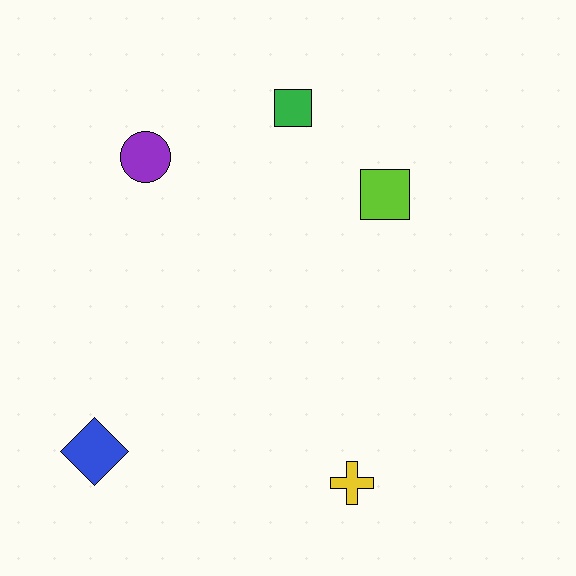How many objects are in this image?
There are 5 objects.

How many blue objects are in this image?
There is 1 blue object.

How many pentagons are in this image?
There are no pentagons.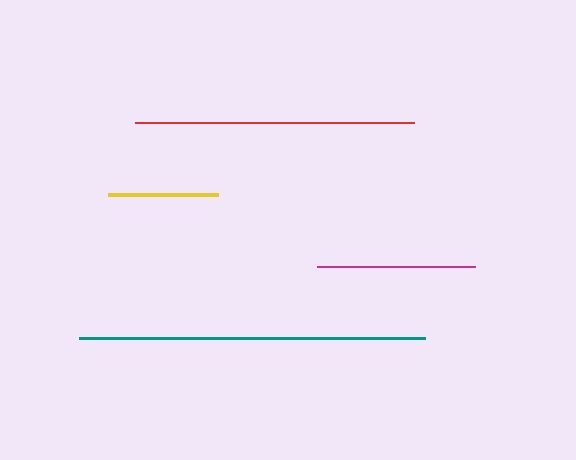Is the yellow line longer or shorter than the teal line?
The teal line is longer than the yellow line.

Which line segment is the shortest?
The yellow line is the shortest at approximately 111 pixels.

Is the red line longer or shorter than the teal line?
The teal line is longer than the red line.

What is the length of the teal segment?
The teal segment is approximately 346 pixels long.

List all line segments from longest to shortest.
From longest to shortest: teal, red, magenta, yellow.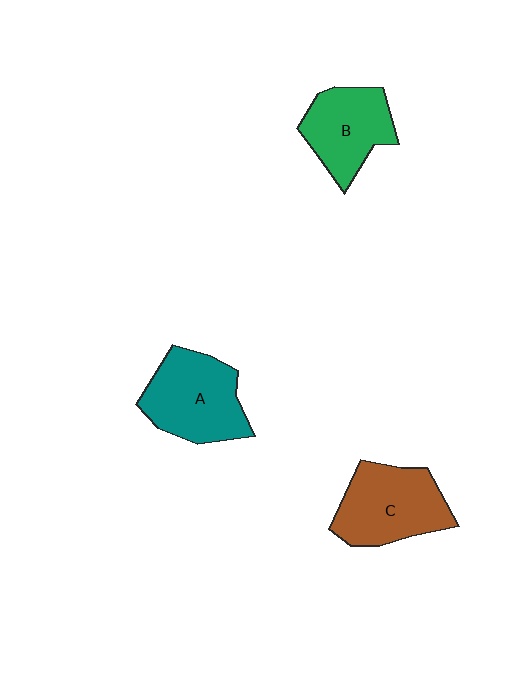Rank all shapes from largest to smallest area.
From largest to smallest: A (teal), C (brown), B (green).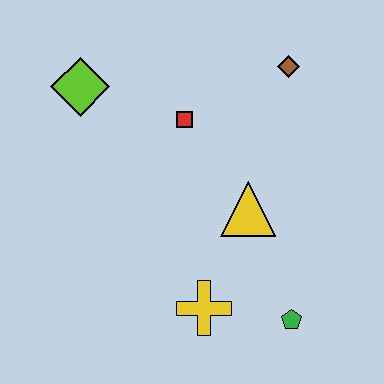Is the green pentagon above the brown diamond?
No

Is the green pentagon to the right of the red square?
Yes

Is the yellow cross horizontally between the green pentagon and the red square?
Yes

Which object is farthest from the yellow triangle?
The lime diamond is farthest from the yellow triangle.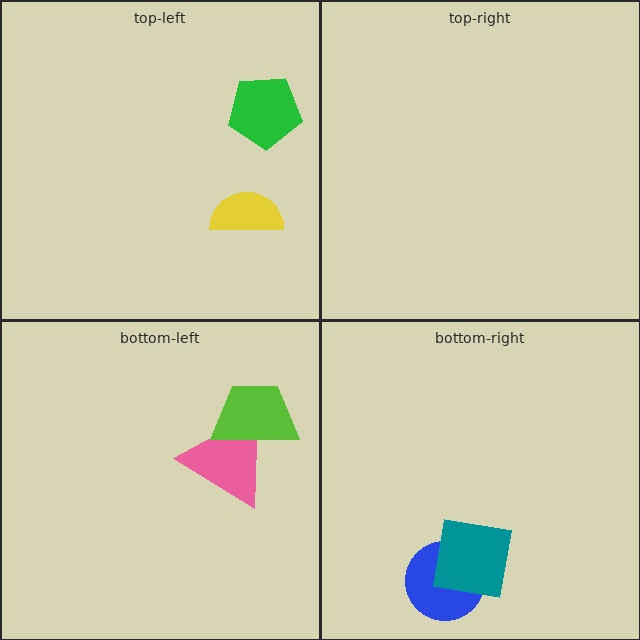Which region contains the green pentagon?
The top-left region.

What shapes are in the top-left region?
The green pentagon, the yellow semicircle.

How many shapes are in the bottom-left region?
2.